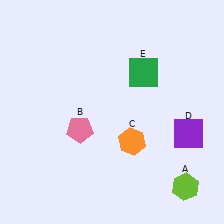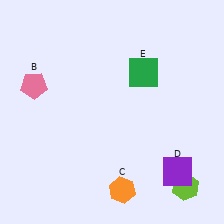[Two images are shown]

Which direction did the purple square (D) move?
The purple square (D) moved down.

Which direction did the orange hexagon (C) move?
The orange hexagon (C) moved down.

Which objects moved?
The objects that moved are: the pink pentagon (B), the orange hexagon (C), the purple square (D).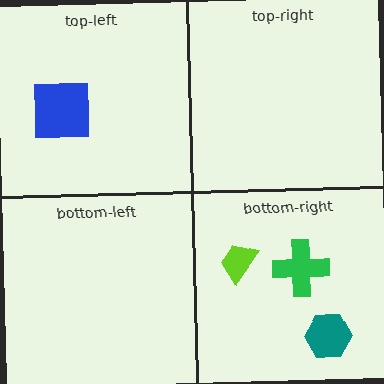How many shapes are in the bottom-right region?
3.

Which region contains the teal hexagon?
The bottom-right region.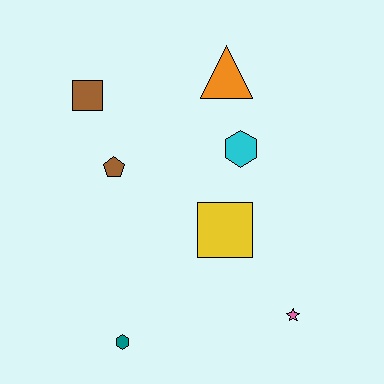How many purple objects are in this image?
There are no purple objects.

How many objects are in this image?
There are 7 objects.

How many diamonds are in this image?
There are no diamonds.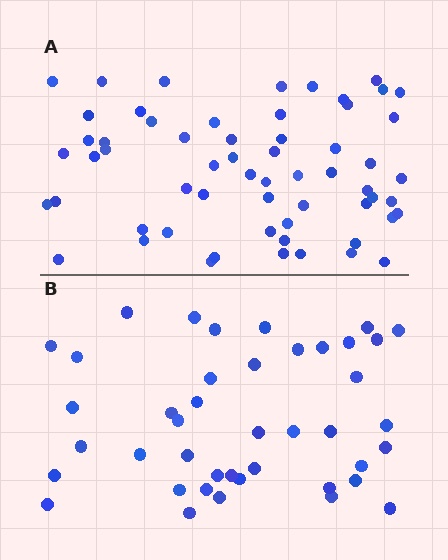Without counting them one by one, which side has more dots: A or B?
Region A (the top region) has more dots.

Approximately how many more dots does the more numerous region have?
Region A has approximately 20 more dots than region B.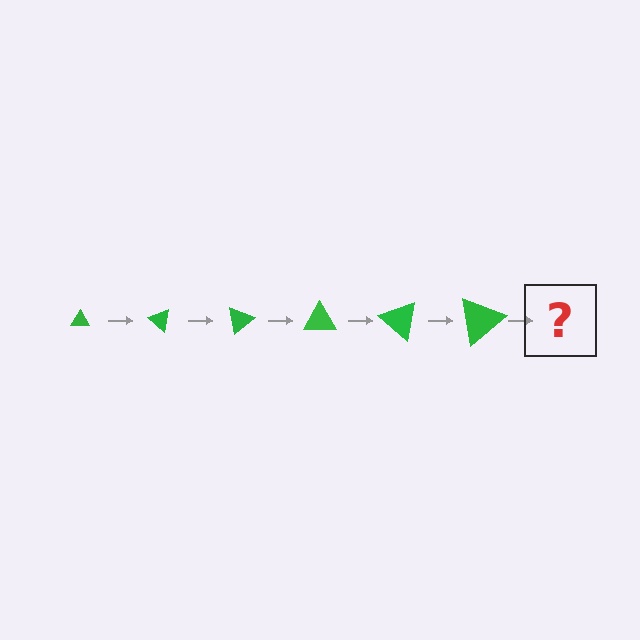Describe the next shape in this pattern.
It should be a triangle, larger than the previous one and rotated 240 degrees from the start.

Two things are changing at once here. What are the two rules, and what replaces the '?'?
The two rules are that the triangle grows larger each step and it rotates 40 degrees each step. The '?' should be a triangle, larger than the previous one and rotated 240 degrees from the start.